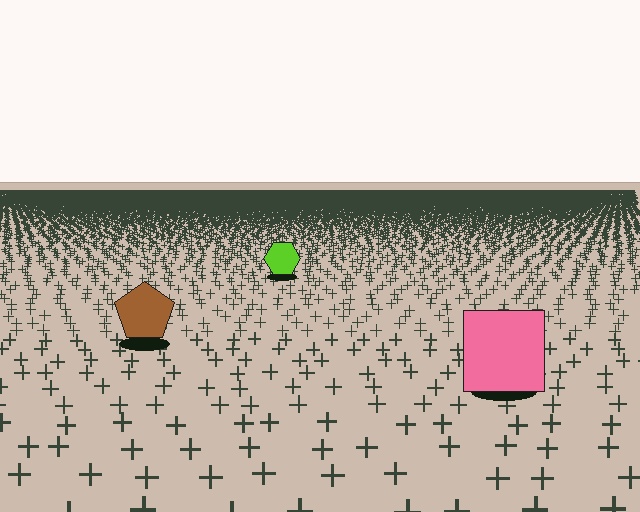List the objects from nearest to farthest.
From nearest to farthest: the pink square, the brown pentagon, the lime hexagon.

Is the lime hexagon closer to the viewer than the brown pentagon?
No. The brown pentagon is closer — you can tell from the texture gradient: the ground texture is coarser near it.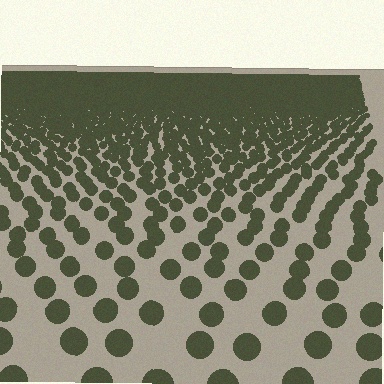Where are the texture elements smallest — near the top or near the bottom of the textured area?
Near the top.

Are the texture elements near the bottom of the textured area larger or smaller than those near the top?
Larger. Near the bottom, elements are closer to the viewer and appear at a bigger on-screen size.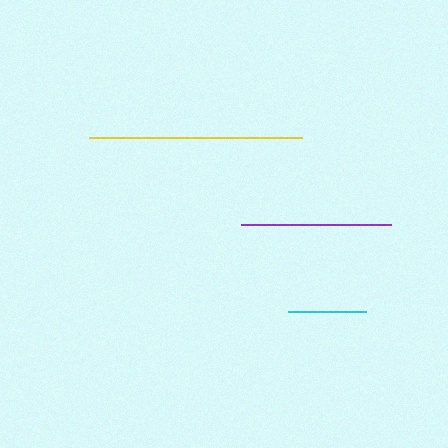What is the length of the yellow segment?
The yellow segment is approximately 213 pixels long.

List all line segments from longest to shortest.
From longest to shortest: yellow, purple, cyan.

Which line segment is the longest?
The yellow line is the longest at approximately 213 pixels.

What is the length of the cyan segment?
The cyan segment is approximately 78 pixels long.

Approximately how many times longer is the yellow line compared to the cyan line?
The yellow line is approximately 2.7 times the length of the cyan line.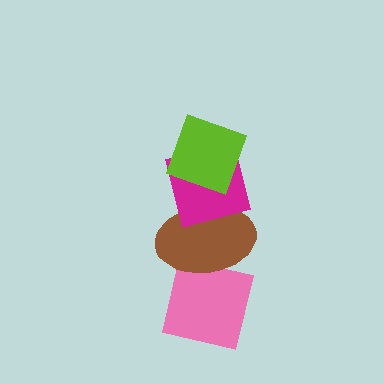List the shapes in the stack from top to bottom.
From top to bottom: the lime diamond, the magenta square, the brown ellipse, the pink square.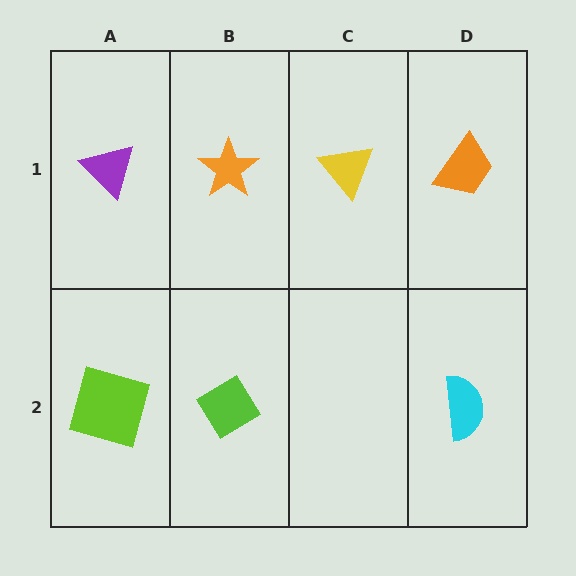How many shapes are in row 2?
3 shapes.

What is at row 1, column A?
A purple triangle.